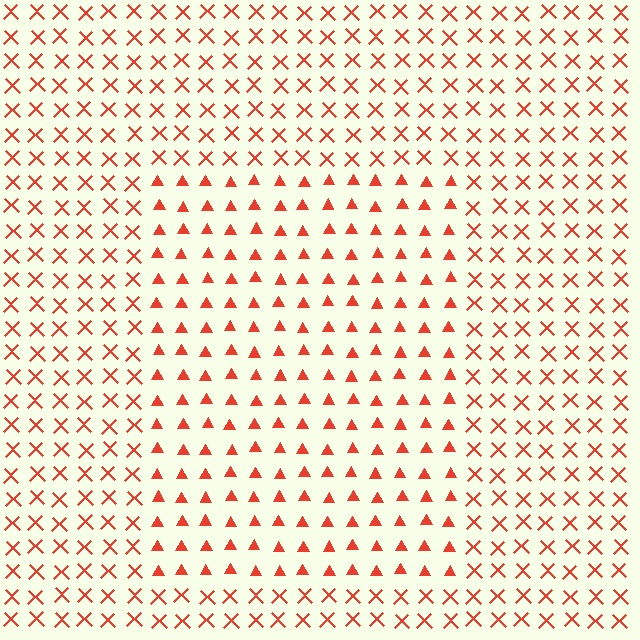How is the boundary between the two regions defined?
The boundary is defined by a change in element shape: triangles inside vs. X marks outside. All elements share the same color and spacing.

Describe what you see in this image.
The image is filled with small red elements arranged in a uniform grid. A rectangle-shaped region contains triangles, while the surrounding area contains X marks. The boundary is defined purely by the change in element shape.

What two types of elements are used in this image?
The image uses triangles inside the rectangle region and X marks outside it.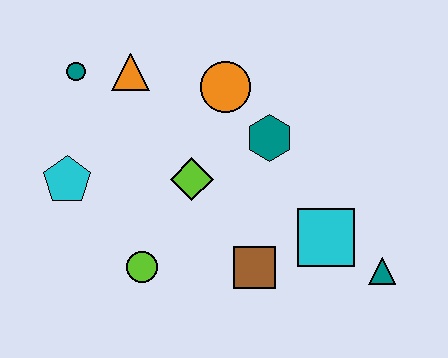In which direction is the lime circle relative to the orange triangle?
The lime circle is below the orange triangle.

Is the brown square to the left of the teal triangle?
Yes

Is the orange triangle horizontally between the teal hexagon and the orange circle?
No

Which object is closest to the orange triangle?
The teal circle is closest to the orange triangle.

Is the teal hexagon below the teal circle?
Yes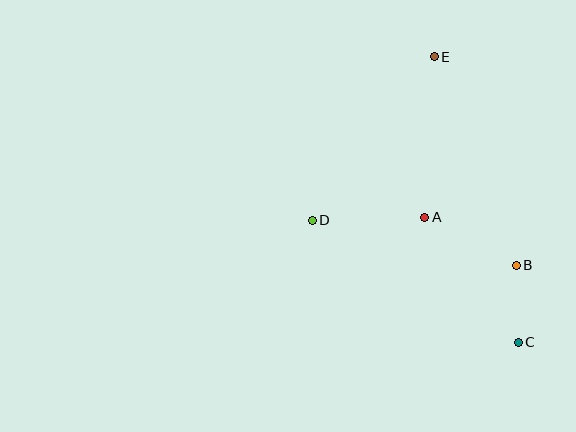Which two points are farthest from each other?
Points C and E are farthest from each other.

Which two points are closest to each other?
Points B and C are closest to each other.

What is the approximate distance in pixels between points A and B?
The distance between A and B is approximately 103 pixels.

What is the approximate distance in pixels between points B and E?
The distance between B and E is approximately 224 pixels.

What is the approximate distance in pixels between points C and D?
The distance between C and D is approximately 239 pixels.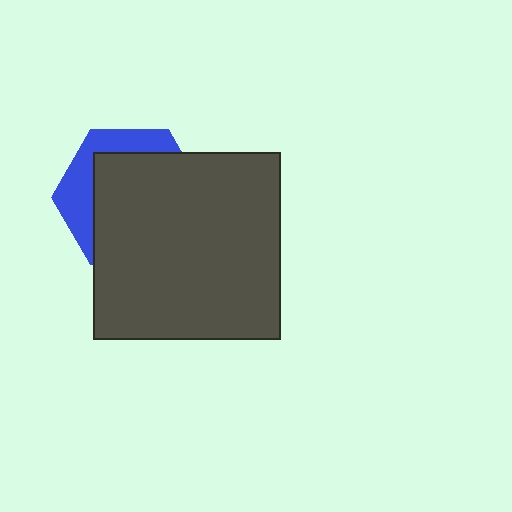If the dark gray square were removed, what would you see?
You would see the complete blue hexagon.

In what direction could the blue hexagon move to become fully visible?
The blue hexagon could move toward the upper-left. That would shift it out from behind the dark gray square entirely.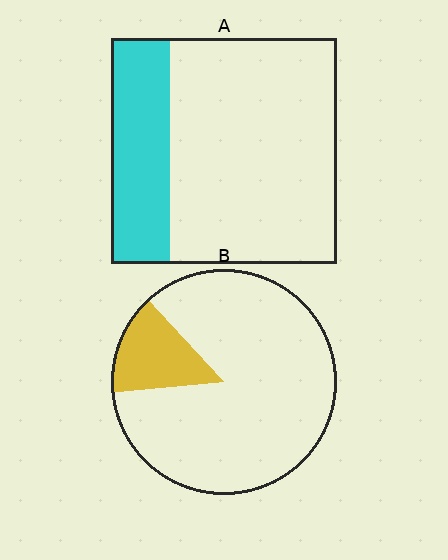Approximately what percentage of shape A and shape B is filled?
A is approximately 25% and B is approximately 15%.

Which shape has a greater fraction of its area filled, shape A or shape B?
Shape A.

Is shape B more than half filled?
No.